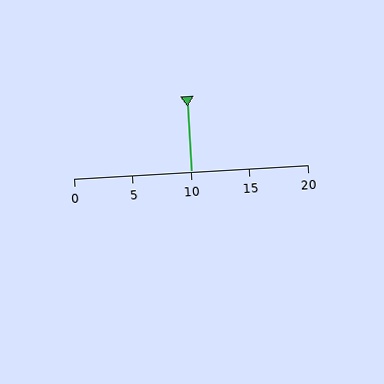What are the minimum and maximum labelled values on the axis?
The axis runs from 0 to 20.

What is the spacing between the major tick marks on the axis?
The major ticks are spaced 5 apart.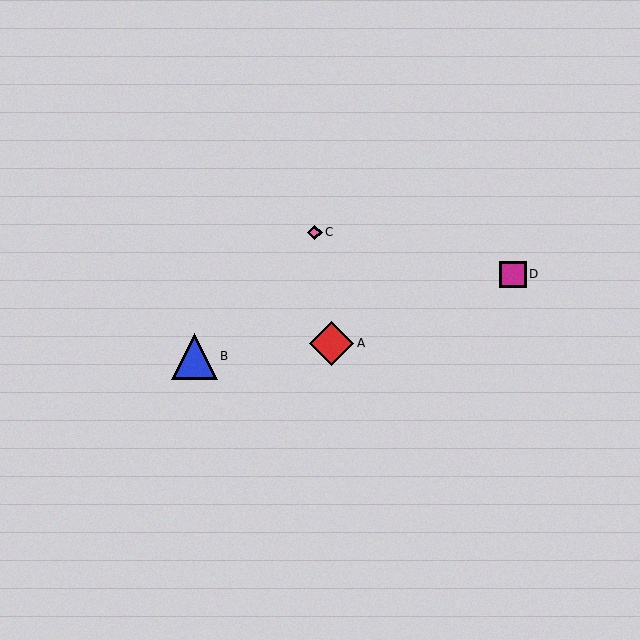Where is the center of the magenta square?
The center of the magenta square is at (513, 274).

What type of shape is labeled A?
Shape A is a red diamond.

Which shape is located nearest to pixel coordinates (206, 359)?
The blue triangle (labeled B) at (194, 356) is nearest to that location.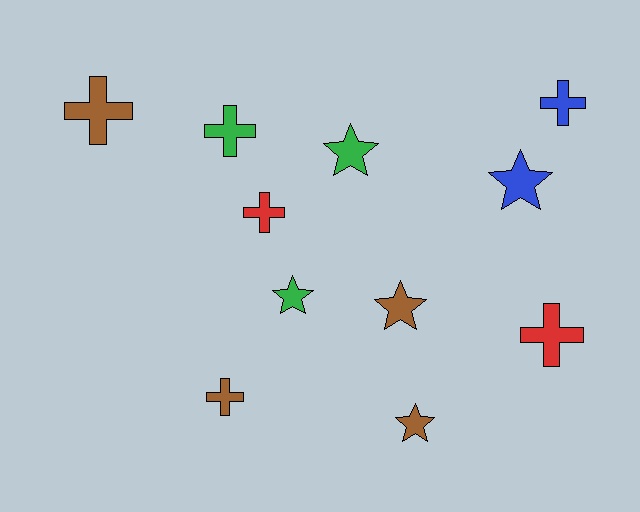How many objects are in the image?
There are 11 objects.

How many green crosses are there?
There is 1 green cross.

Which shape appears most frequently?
Cross, with 6 objects.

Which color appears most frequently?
Brown, with 4 objects.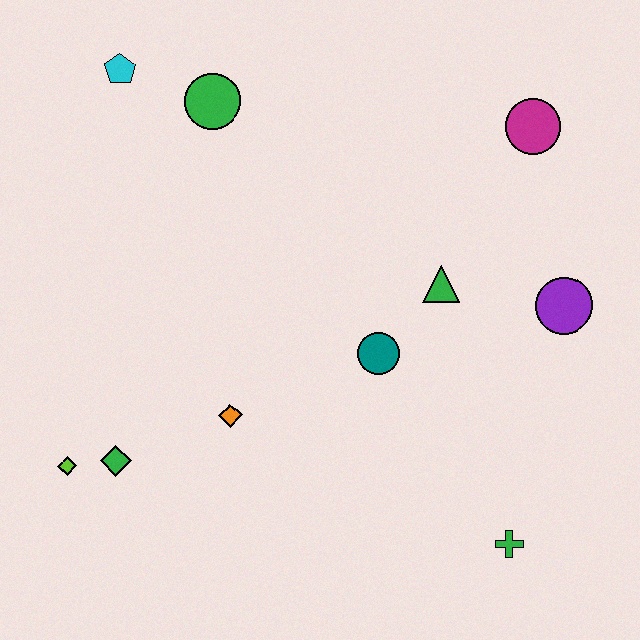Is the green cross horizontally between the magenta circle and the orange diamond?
Yes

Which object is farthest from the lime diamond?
The magenta circle is farthest from the lime diamond.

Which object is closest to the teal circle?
The green triangle is closest to the teal circle.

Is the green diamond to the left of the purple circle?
Yes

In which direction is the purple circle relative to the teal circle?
The purple circle is to the right of the teal circle.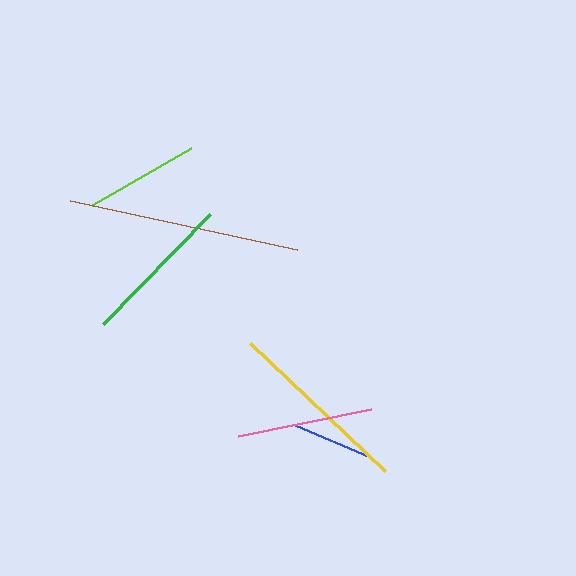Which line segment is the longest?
The brown line is the longest at approximately 232 pixels.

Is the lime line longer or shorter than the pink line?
The pink line is longer than the lime line.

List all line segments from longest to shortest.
From longest to shortest: brown, yellow, green, pink, lime, blue.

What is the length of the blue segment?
The blue segment is approximately 81 pixels long.